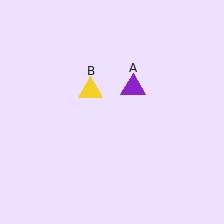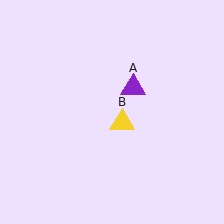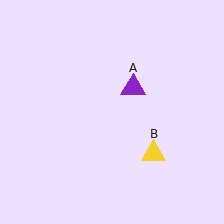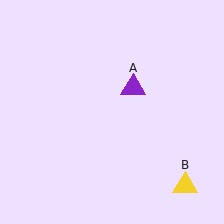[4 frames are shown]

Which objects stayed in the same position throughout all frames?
Purple triangle (object A) remained stationary.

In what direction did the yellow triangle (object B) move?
The yellow triangle (object B) moved down and to the right.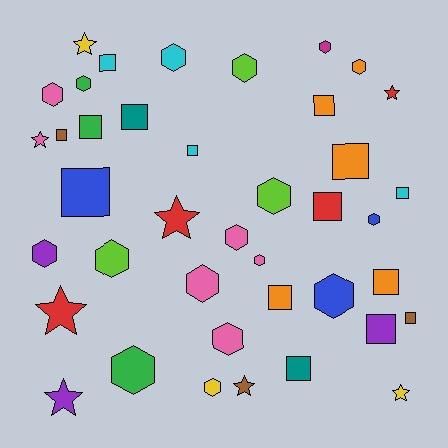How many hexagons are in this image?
There are 17 hexagons.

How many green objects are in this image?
There are 3 green objects.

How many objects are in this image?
There are 40 objects.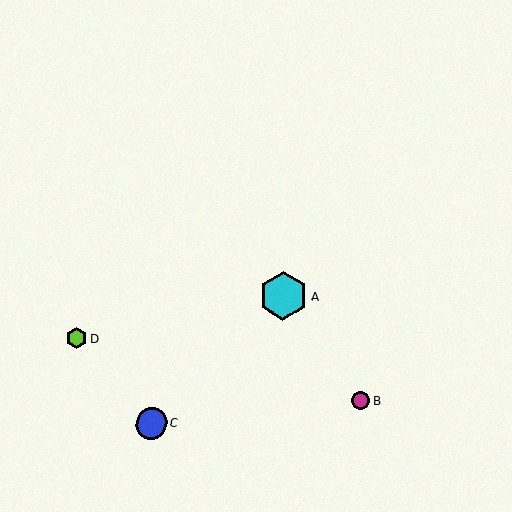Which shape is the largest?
The cyan hexagon (labeled A) is the largest.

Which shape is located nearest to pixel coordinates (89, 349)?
The lime hexagon (labeled D) at (77, 338) is nearest to that location.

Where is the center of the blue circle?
The center of the blue circle is at (151, 424).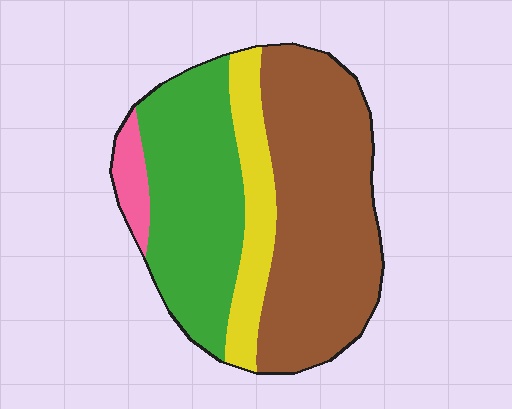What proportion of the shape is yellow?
Yellow takes up about one eighth (1/8) of the shape.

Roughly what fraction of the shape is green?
Green takes up about one third (1/3) of the shape.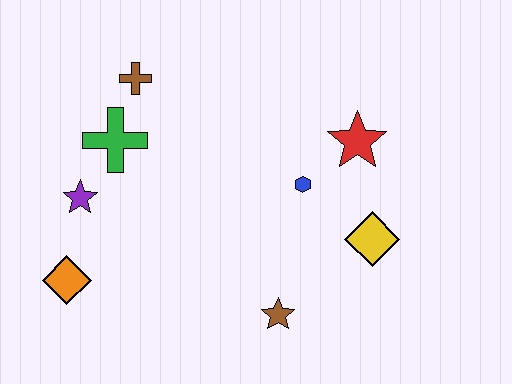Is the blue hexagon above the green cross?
No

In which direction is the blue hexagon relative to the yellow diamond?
The blue hexagon is to the left of the yellow diamond.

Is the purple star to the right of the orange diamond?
Yes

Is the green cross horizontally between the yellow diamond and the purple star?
Yes